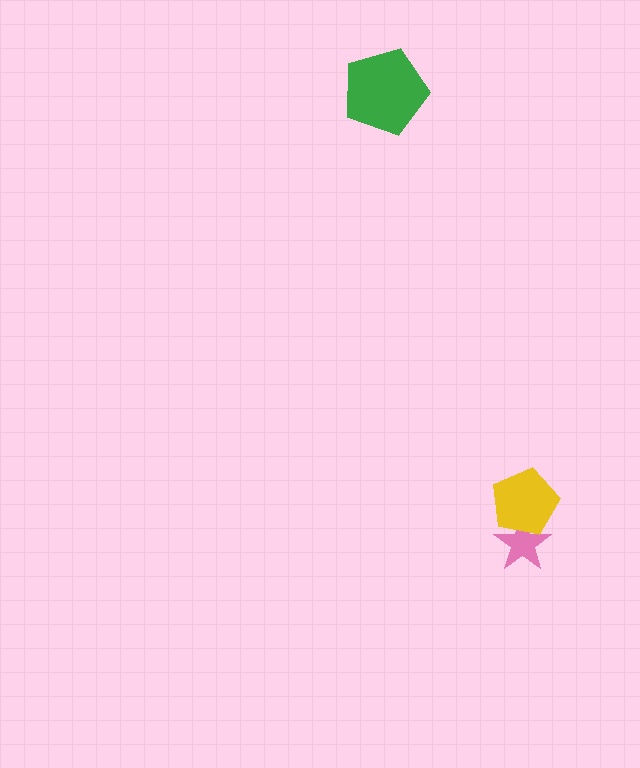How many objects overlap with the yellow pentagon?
1 object overlaps with the yellow pentagon.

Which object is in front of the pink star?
The yellow pentagon is in front of the pink star.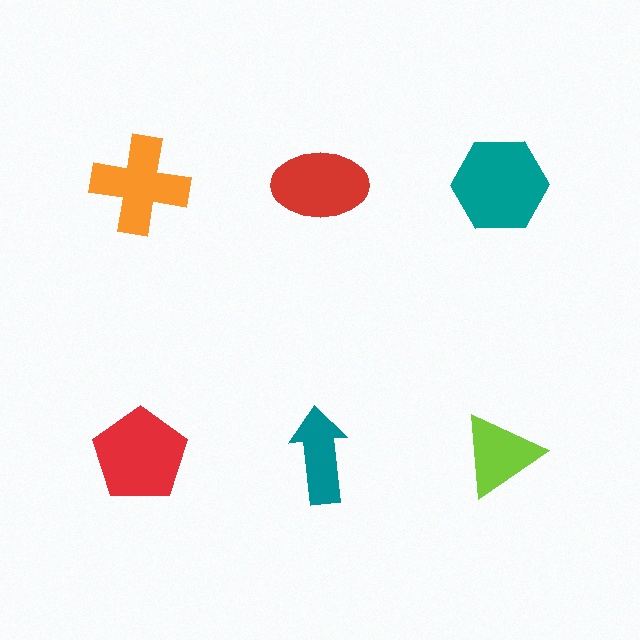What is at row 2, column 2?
A teal arrow.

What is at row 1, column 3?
A teal hexagon.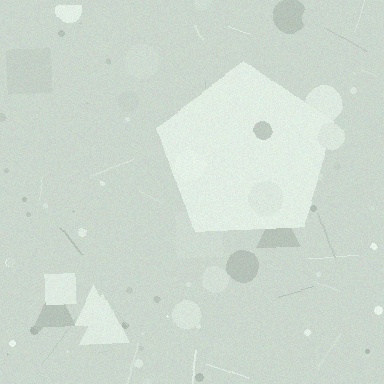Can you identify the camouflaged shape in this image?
The camouflaged shape is a pentagon.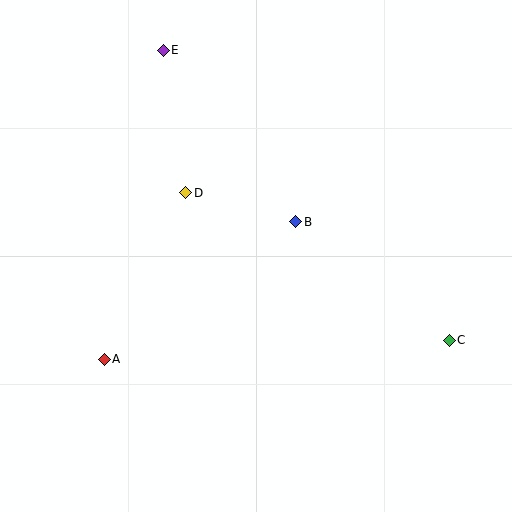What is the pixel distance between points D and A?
The distance between D and A is 185 pixels.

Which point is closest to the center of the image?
Point B at (296, 222) is closest to the center.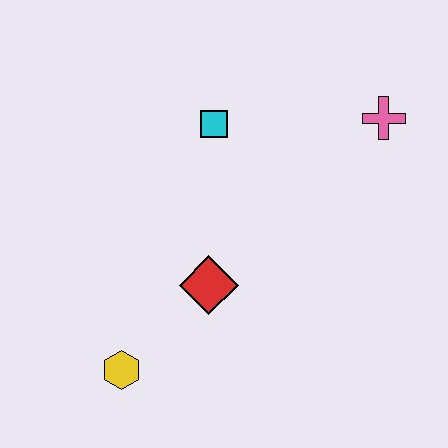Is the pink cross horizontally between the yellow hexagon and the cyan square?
No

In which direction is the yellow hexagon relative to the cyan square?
The yellow hexagon is below the cyan square.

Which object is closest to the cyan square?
The red diamond is closest to the cyan square.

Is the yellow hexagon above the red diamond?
No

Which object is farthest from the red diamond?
The pink cross is farthest from the red diamond.